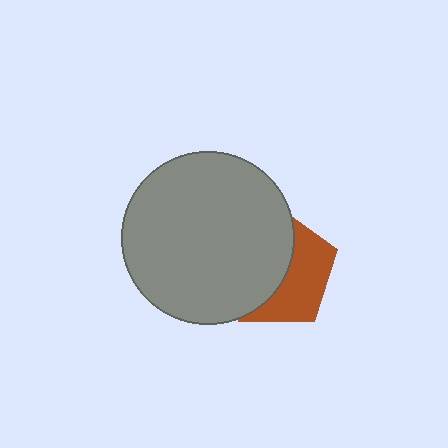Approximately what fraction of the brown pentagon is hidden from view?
Roughly 56% of the brown pentagon is hidden behind the gray circle.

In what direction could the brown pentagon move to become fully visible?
The brown pentagon could move right. That would shift it out from behind the gray circle entirely.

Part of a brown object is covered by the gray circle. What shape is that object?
It is a pentagon.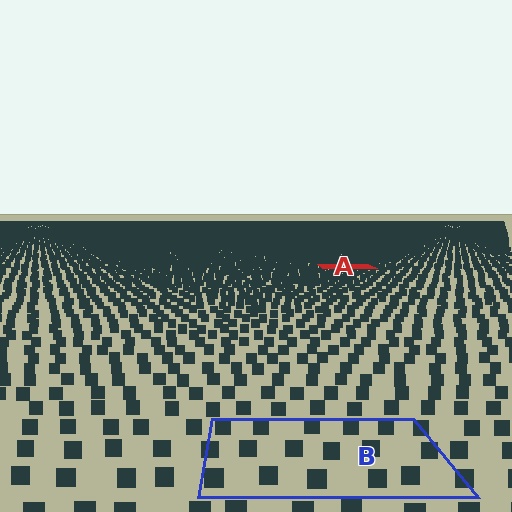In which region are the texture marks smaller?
The texture marks are smaller in region A, because it is farther away.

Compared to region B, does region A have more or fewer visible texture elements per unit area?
Region A has more texture elements per unit area — they are packed more densely because it is farther away.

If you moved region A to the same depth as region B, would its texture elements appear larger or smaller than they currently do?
They would appear larger. At a closer depth, the same texture elements are projected at a bigger on-screen size.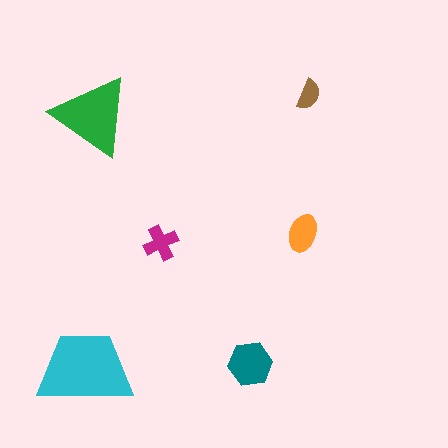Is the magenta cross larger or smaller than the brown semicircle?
Larger.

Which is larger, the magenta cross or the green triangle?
The green triangle.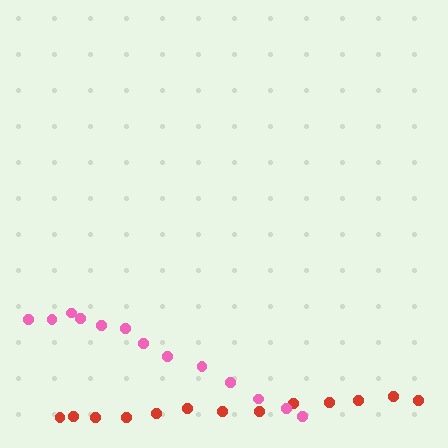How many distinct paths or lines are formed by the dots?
There are 2 distinct paths.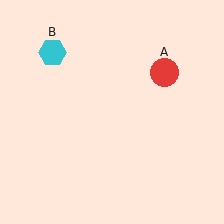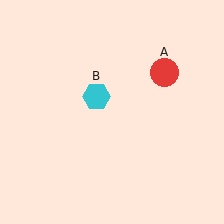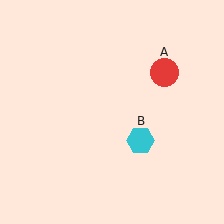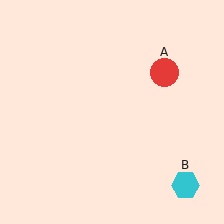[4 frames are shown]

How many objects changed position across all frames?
1 object changed position: cyan hexagon (object B).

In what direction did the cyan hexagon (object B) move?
The cyan hexagon (object B) moved down and to the right.